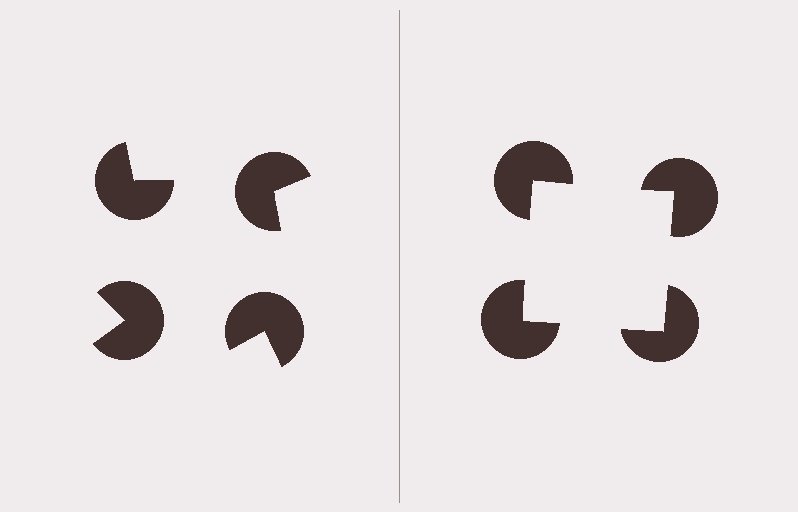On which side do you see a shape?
An illusory square appears on the right side. On the left side the wedge cuts are rotated, so no coherent shape forms.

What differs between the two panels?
The pac-man discs are positioned identically on both sides; only the wedge orientations differ. On the right they align to a square; on the left they are misaligned.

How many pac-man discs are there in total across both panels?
8 — 4 on each side.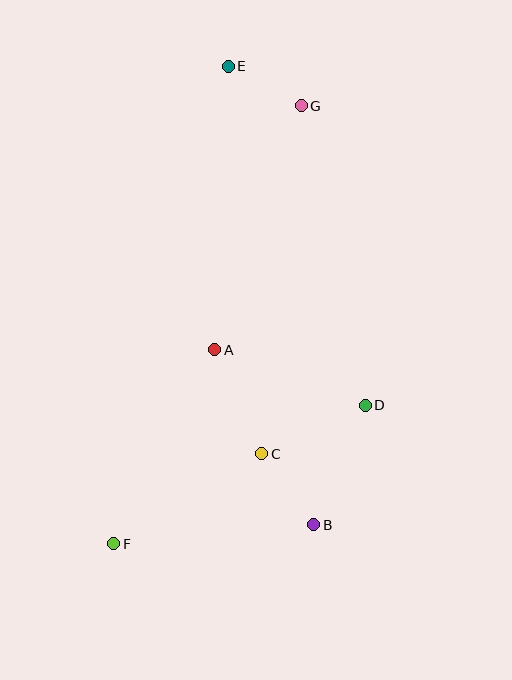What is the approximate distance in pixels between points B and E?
The distance between B and E is approximately 467 pixels.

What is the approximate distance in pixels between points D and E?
The distance between D and E is approximately 366 pixels.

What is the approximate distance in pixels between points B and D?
The distance between B and D is approximately 130 pixels.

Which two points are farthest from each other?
Points E and F are farthest from each other.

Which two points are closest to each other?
Points E and G are closest to each other.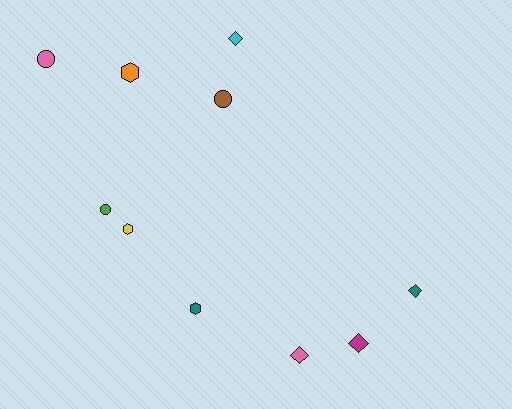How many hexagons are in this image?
There are 3 hexagons.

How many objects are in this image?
There are 10 objects.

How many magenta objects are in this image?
There is 1 magenta object.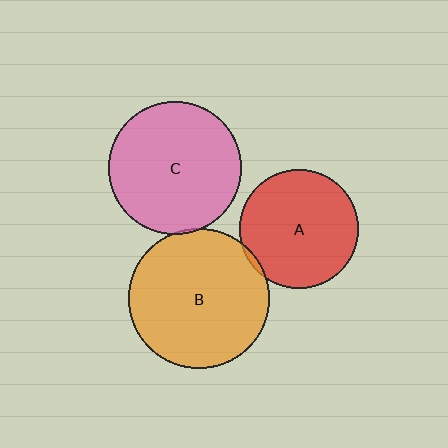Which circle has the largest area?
Circle B (orange).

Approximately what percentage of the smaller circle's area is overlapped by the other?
Approximately 5%.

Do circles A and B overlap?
Yes.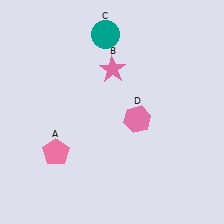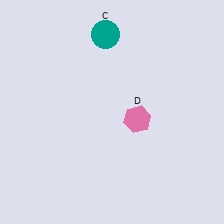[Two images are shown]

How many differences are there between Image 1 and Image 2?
There are 2 differences between the two images.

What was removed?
The pink pentagon (A), the pink star (B) were removed in Image 2.